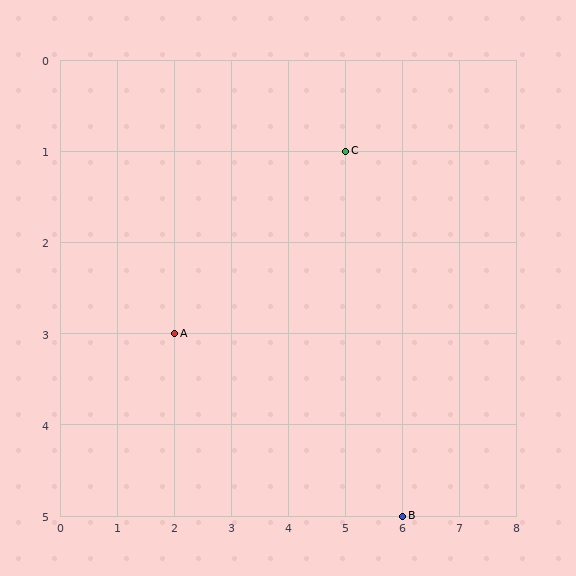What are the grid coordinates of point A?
Point A is at grid coordinates (2, 3).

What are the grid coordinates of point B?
Point B is at grid coordinates (6, 5).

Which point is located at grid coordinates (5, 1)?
Point C is at (5, 1).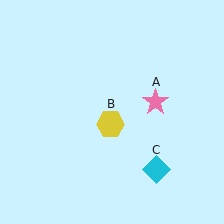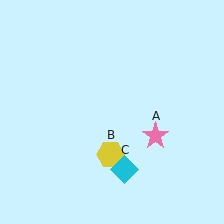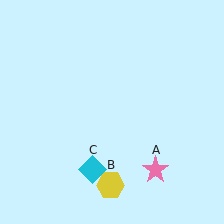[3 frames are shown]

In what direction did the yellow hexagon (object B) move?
The yellow hexagon (object B) moved down.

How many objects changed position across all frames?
3 objects changed position: pink star (object A), yellow hexagon (object B), cyan diamond (object C).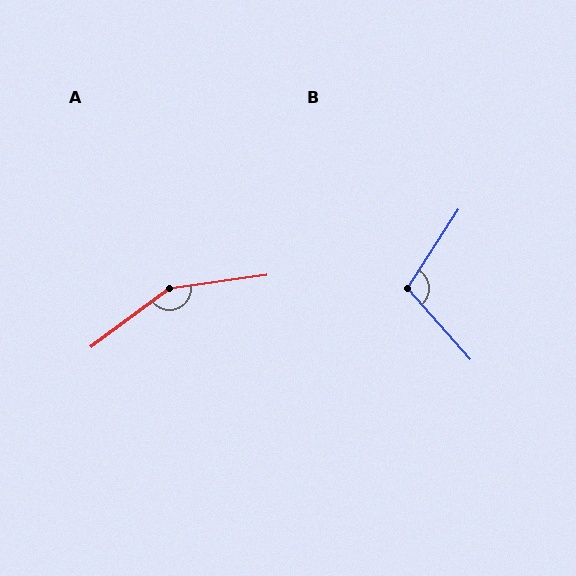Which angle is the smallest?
B, at approximately 105 degrees.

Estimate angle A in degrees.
Approximately 151 degrees.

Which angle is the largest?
A, at approximately 151 degrees.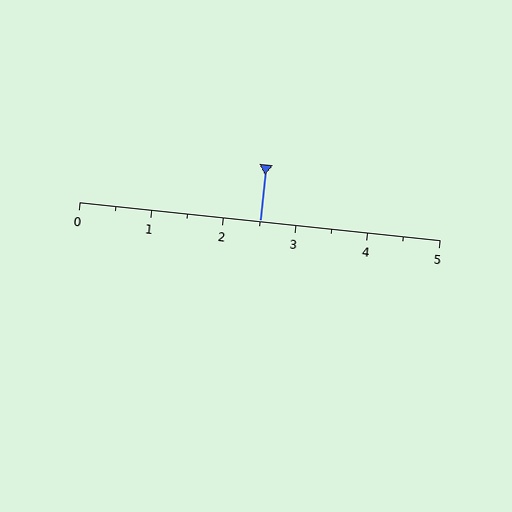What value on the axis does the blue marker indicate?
The marker indicates approximately 2.5.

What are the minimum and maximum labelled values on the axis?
The axis runs from 0 to 5.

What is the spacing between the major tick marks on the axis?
The major ticks are spaced 1 apart.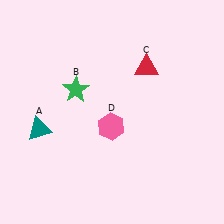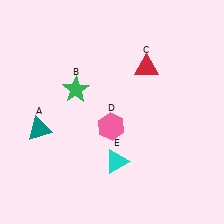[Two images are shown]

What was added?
A cyan triangle (E) was added in Image 2.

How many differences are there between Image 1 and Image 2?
There is 1 difference between the two images.